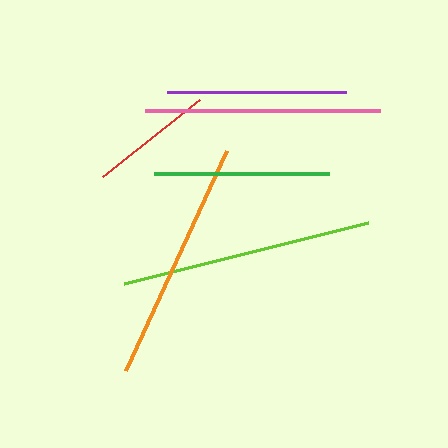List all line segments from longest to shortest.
From longest to shortest: lime, orange, pink, purple, green, red.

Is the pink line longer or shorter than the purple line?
The pink line is longer than the purple line.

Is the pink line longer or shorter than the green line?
The pink line is longer than the green line.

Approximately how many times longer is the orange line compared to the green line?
The orange line is approximately 1.4 times the length of the green line.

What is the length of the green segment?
The green segment is approximately 175 pixels long.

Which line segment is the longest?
The lime line is the longest at approximately 252 pixels.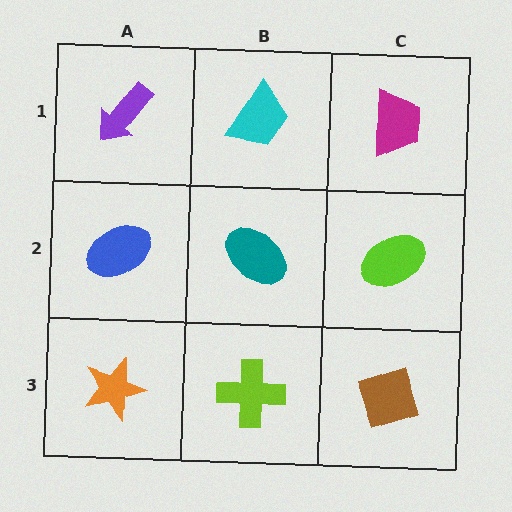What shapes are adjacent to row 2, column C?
A magenta trapezoid (row 1, column C), a brown diamond (row 3, column C), a teal ellipse (row 2, column B).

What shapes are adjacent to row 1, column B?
A teal ellipse (row 2, column B), a purple arrow (row 1, column A), a magenta trapezoid (row 1, column C).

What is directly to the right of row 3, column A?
A lime cross.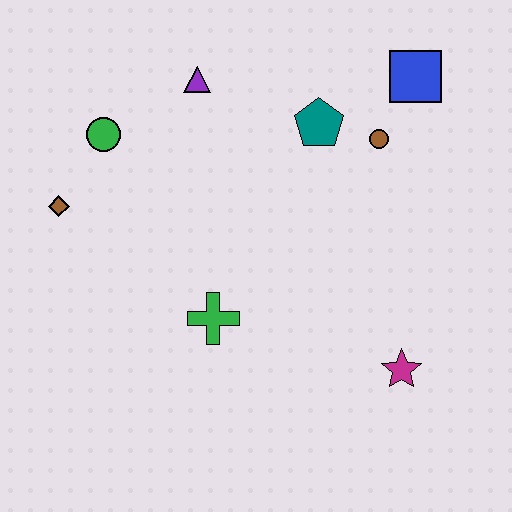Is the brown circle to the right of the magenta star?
No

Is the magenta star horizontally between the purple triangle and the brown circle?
No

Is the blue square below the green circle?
No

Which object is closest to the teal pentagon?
The brown circle is closest to the teal pentagon.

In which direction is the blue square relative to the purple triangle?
The blue square is to the right of the purple triangle.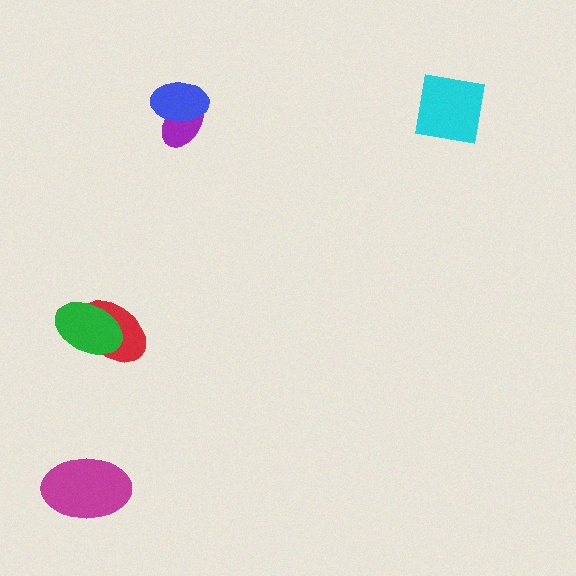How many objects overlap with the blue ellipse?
1 object overlaps with the blue ellipse.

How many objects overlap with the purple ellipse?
1 object overlaps with the purple ellipse.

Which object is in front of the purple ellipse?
The blue ellipse is in front of the purple ellipse.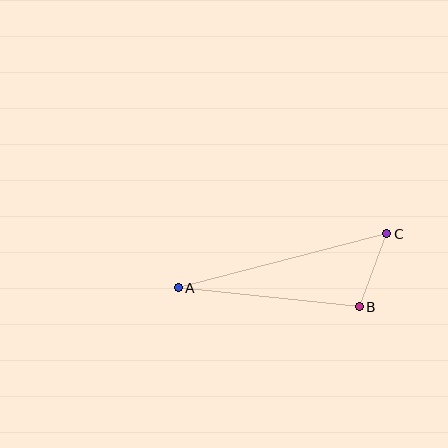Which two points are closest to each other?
Points B and C are closest to each other.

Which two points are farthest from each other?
Points A and C are farthest from each other.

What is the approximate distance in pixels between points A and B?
The distance between A and B is approximately 182 pixels.